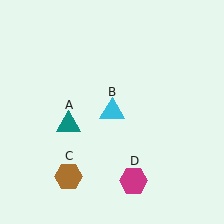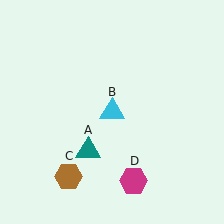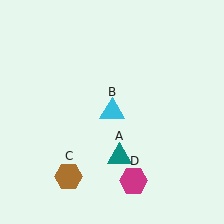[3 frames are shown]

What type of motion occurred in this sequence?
The teal triangle (object A) rotated counterclockwise around the center of the scene.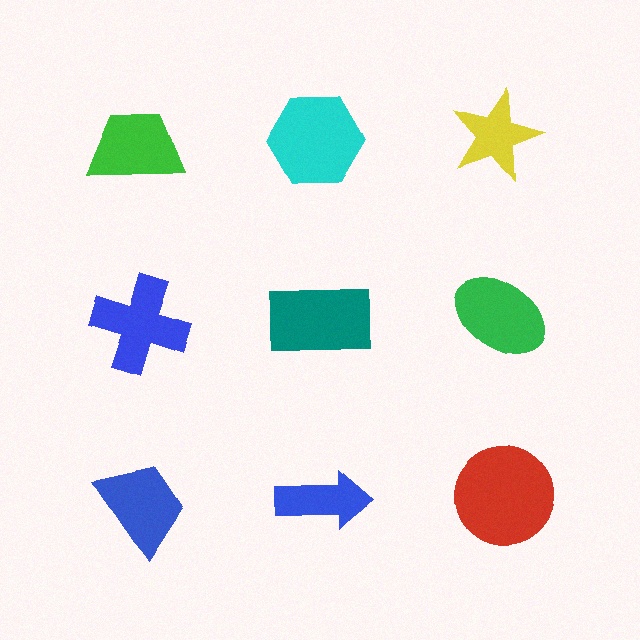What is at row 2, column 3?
A green ellipse.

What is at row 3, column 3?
A red circle.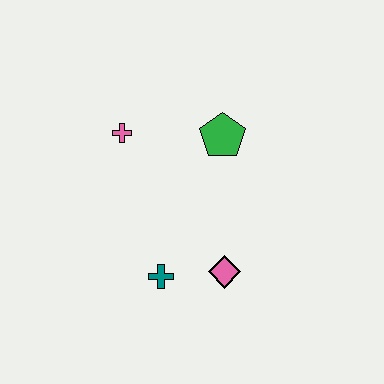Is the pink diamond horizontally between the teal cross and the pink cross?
No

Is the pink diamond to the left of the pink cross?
No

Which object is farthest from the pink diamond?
The pink cross is farthest from the pink diamond.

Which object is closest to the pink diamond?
The teal cross is closest to the pink diamond.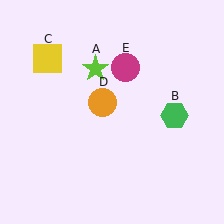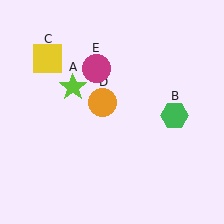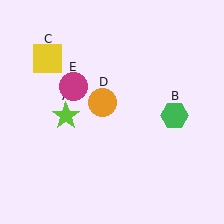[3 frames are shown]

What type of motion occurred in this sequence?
The lime star (object A), magenta circle (object E) rotated counterclockwise around the center of the scene.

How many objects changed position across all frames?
2 objects changed position: lime star (object A), magenta circle (object E).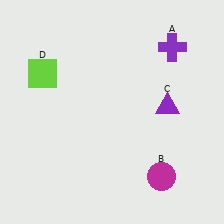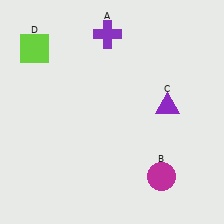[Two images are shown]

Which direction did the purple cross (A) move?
The purple cross (A) moved left.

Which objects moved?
The objects that moved are: the purple cross (A), the lime square (D).